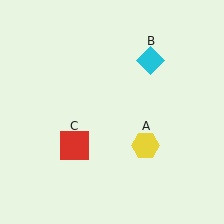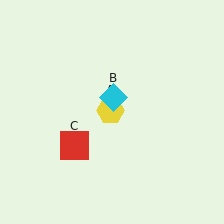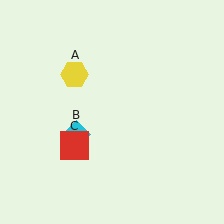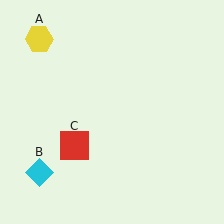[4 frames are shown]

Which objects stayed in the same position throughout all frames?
Red square (object C) remained stationary.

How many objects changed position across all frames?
2 objects changed position: yellow hexagon (object A), cyan diamond (object B).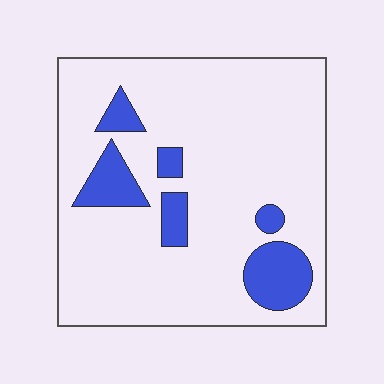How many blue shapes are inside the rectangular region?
6.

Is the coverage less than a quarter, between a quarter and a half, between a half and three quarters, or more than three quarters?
Less than a quarter.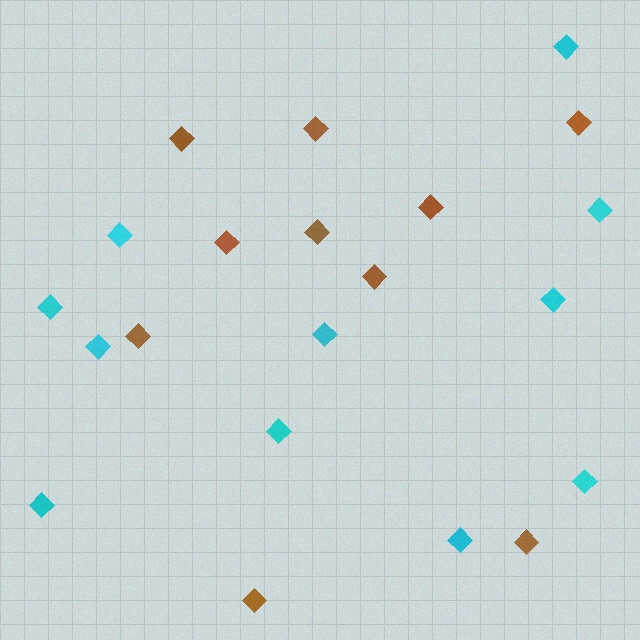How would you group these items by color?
There are 2 groups: one group of brown diamonds (10) and one group of cyan diamonds (11).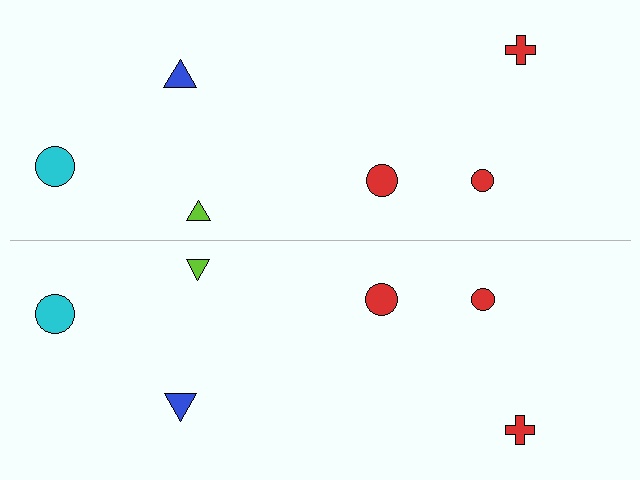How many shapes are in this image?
There are 12 shapes in this image.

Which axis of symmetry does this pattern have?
The pattern has a horizontal axis of symmetry running through the center of the image.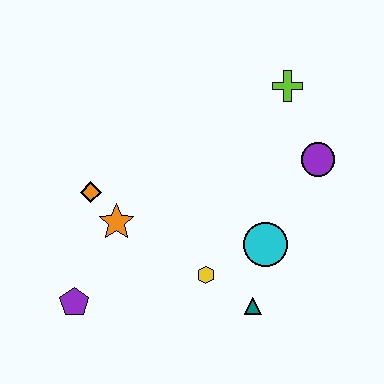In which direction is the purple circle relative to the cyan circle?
The purple circle is above the cyan circle.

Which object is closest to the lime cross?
The purple circle is closest to the lime cross.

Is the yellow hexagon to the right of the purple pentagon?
Yes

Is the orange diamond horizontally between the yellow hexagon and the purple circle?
No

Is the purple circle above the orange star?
Yes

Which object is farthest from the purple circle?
The purple pentagon is farthest from the purple circle.